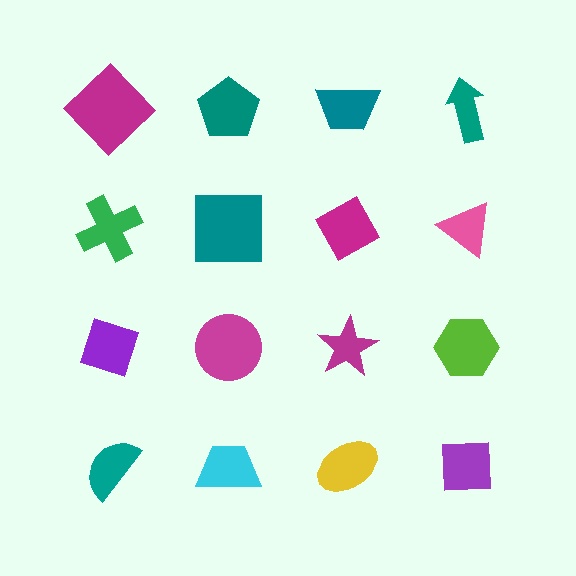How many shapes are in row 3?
4 shapes.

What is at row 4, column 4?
A purple square.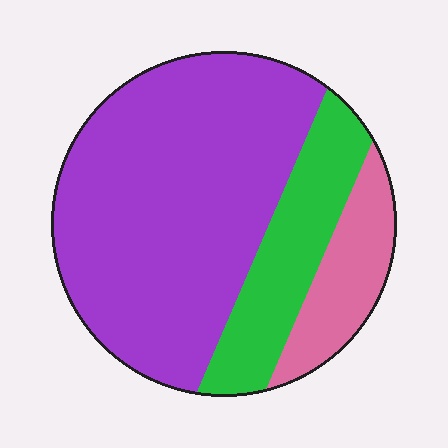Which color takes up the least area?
Pink, at roughly 15%.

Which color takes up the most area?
Purple, at roughly 65%.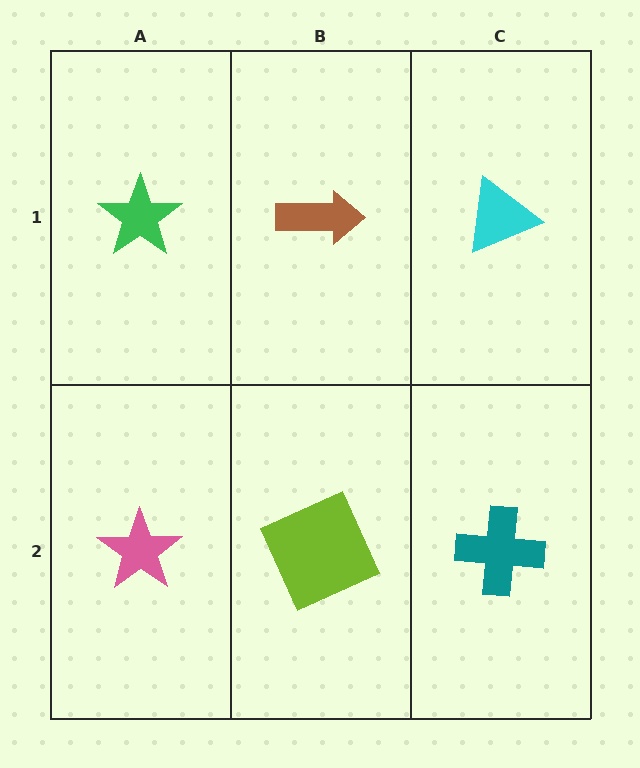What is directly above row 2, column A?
A green star.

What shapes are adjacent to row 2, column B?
A brown arrow (row 1, column B), a pink star (row 2, column A), a teal cross (row 2, column C).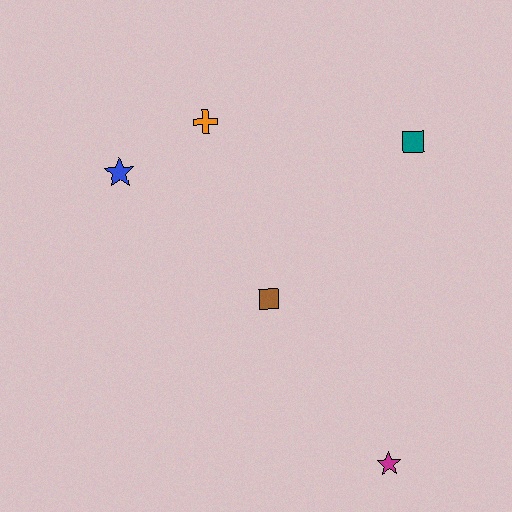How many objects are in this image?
There are 5 objects.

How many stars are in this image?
There are 2 stars.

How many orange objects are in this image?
There is 1 orange object.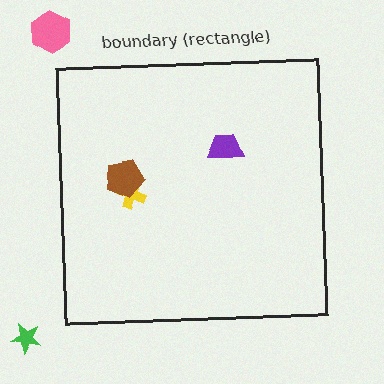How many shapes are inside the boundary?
3 inside, 2 outside.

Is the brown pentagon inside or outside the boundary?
Inside.